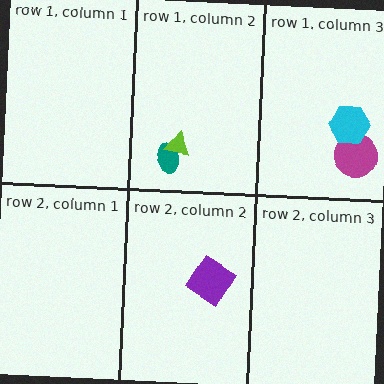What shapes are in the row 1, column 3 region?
The orange semicircle, the magenta circle, the cyan hexagon.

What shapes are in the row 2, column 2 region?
The purple diamond.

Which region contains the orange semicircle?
The row 1, column 3 region.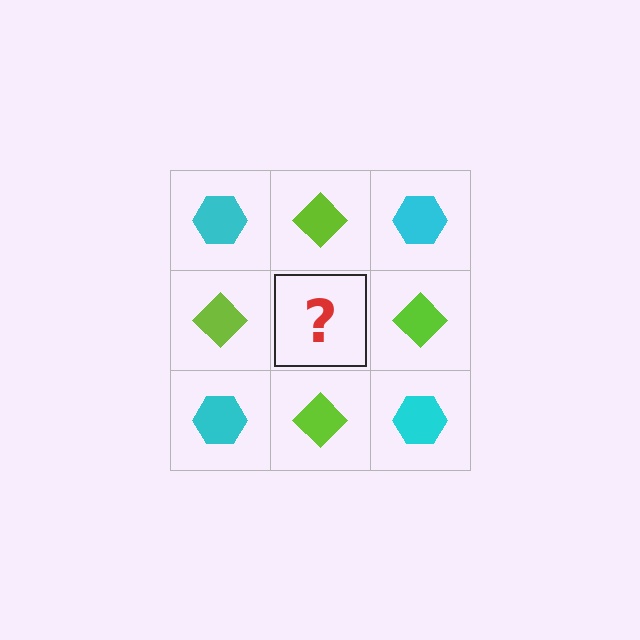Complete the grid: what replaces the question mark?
The question mark should be replaced with a cyan hexagon.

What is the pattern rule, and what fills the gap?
The rule is that it alternates cyan hexagon and lime diamond in a checkerboard pattern. The gap should be filled with a cyan hexagon.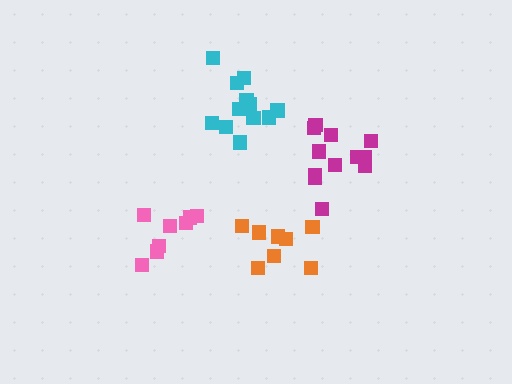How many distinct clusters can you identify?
There are 4 distinct clusters.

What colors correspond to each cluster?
The clusters are colored: orange, pink, magenta, cyan.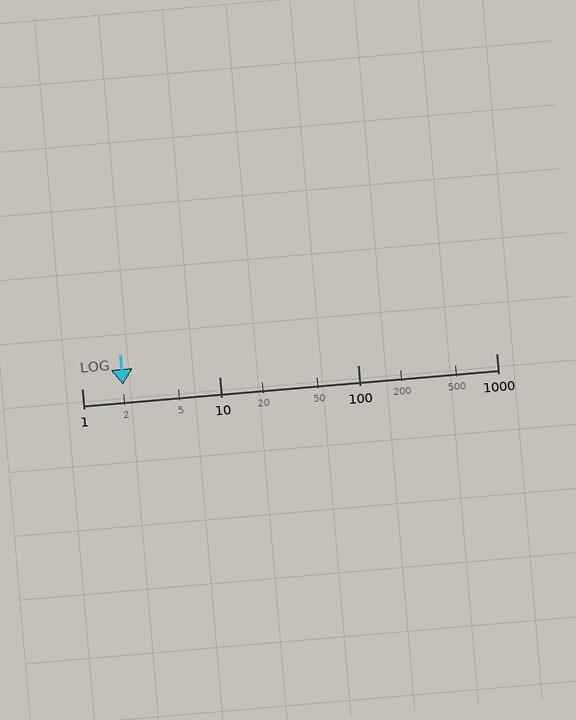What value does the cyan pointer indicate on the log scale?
The pointer indicates approximately 2.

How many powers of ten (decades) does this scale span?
The scale spans 3 decades, from 1 to 1000.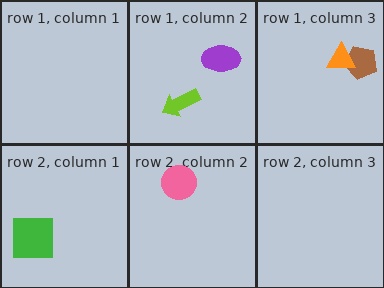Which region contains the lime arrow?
The row 1, column 2 region.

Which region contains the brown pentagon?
The row 1, column 3 region.